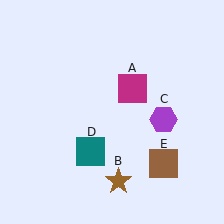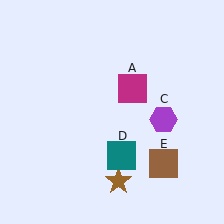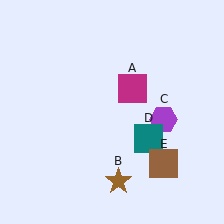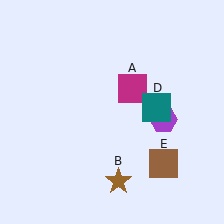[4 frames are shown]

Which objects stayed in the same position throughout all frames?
Magenta square (object A) and brown star (object B) and purple hexagon (object C) and brown square (object E) remained stationary.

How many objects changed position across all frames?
1 object changed position: teal square (object D).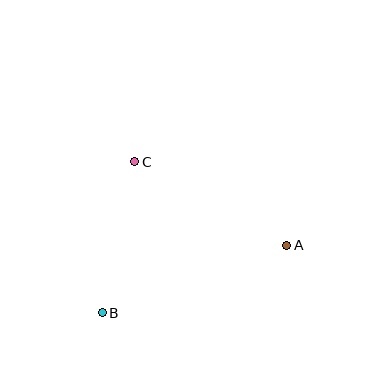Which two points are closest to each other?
Points B and C are closest to each other.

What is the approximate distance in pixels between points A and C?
The distance between A and C is approximately 173 pixels.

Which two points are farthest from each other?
Points A and B are farthest from each other.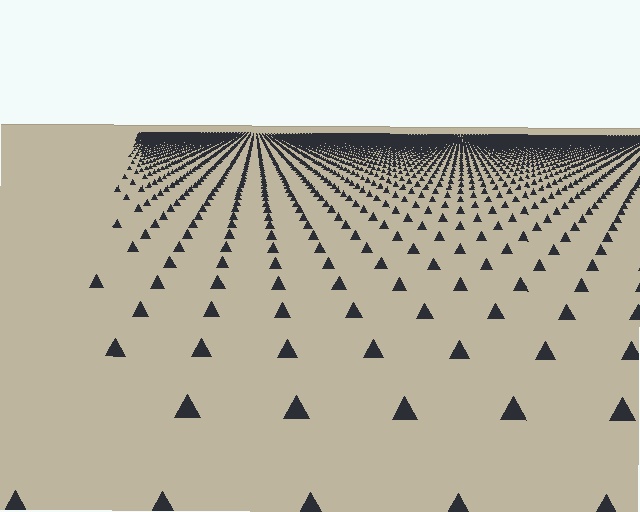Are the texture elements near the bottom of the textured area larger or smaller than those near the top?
Larger. Near the bottom, elements are closer to the viewer and appear at a bigger on-screen size.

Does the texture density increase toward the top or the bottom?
Density increases toward the top.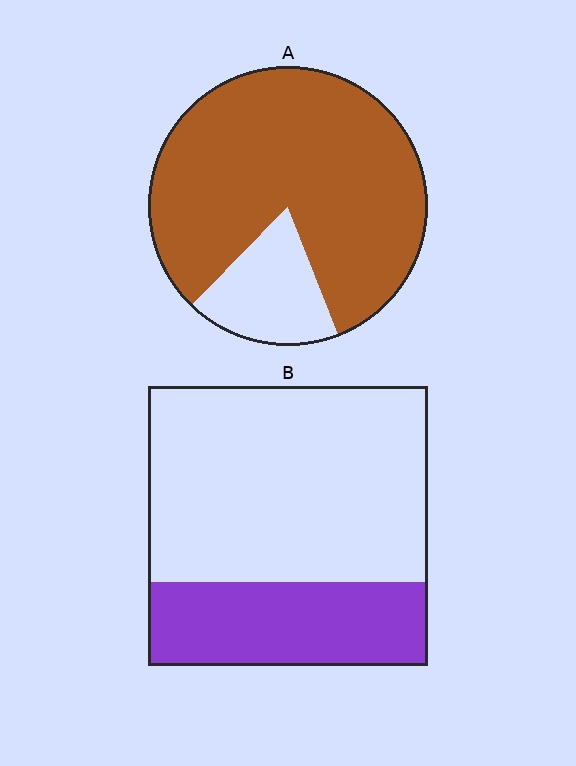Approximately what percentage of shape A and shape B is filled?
A is approximately 80% and B is approximately 30%.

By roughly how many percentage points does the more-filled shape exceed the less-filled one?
By roughly 50 percentage points (A over B).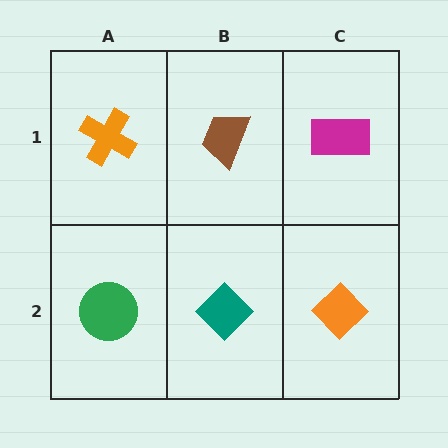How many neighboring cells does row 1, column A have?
2.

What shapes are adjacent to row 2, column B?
A brown trapezoid (row 1, column B), a green circle (row 2, column A), an orange diamond (row 2, column C).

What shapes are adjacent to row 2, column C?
A magenta rectangle (row 1, column C), a teal diamond (row 2, column B).